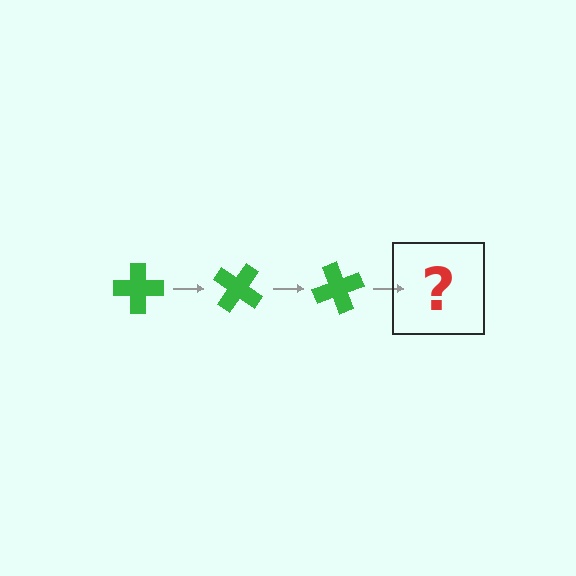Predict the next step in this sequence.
The next step is a green cross rotated 105 degrees.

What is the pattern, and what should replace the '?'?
The pattern is that the cross rotates 35 degrees each step. The '?' should be a green cross rotated 105 degrees.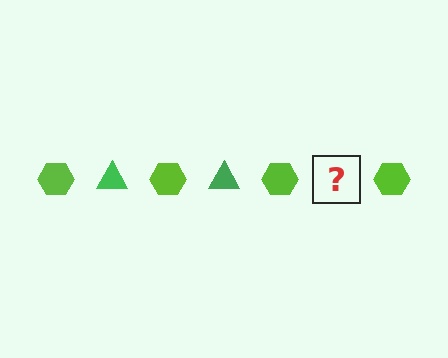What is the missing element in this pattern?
The missing element is a green triangle.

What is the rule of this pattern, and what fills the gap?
The rule is that the pattern alternates between lime hexagon and green triangle. The gap should be filled with a green triangle.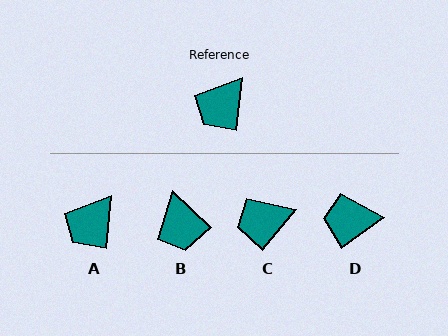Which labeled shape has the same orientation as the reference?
A.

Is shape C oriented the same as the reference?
No, it is off by about 33 degrees.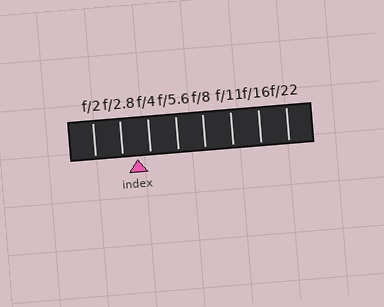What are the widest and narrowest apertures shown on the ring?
The widest aperture shown is f/2 and the narrowest is f/22.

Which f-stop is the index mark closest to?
The index mark is closest to f/4.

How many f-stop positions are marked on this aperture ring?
There are 8 f-stop positions marked.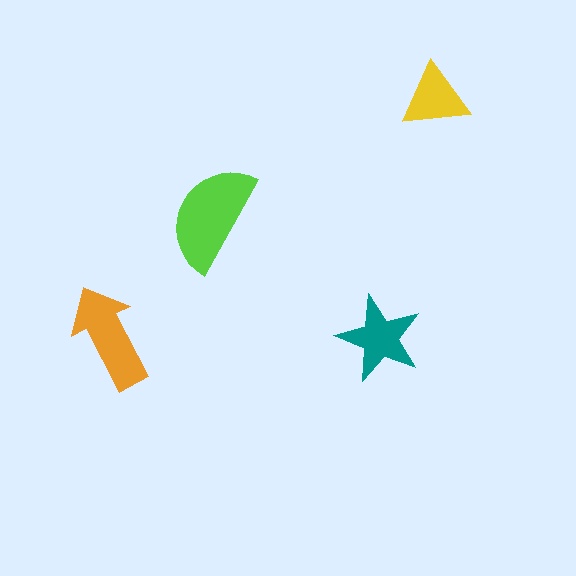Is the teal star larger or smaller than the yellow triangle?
Larger.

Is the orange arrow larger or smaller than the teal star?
Larger.